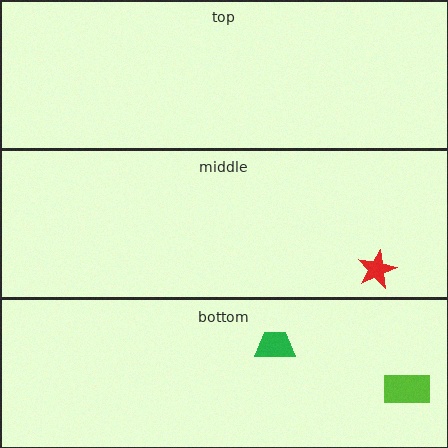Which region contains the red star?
The middle region.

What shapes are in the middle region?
The red star.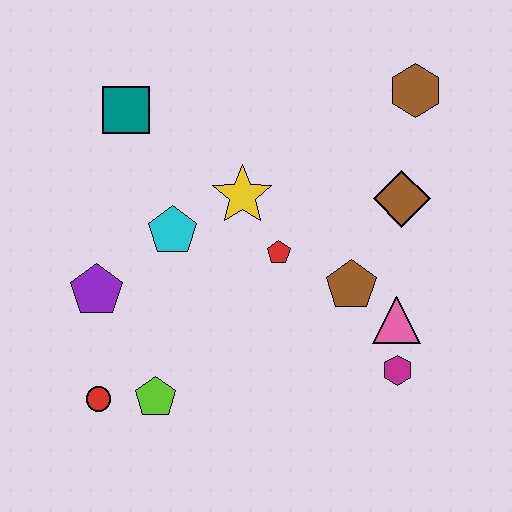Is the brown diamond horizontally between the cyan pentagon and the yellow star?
No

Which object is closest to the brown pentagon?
The pink triangle is closest to the brown pentagon.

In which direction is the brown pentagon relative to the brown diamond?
The brown pentagon is below the brown diamond.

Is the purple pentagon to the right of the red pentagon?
No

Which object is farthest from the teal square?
The magenta hexagon is farthest from the teal square.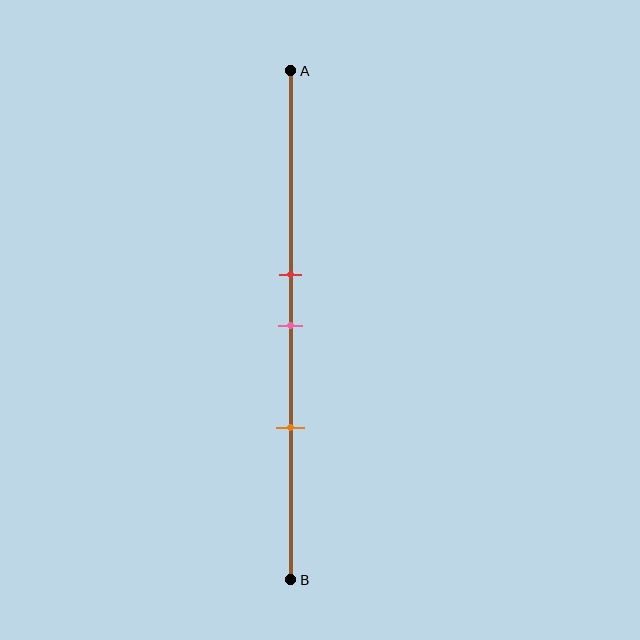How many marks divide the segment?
There are 3 marks dividing the segment.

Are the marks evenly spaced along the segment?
Yes, the marks are approximately evenly spaced.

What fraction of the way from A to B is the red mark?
The red mark is approximately 40% (0.4) of the way from A to B.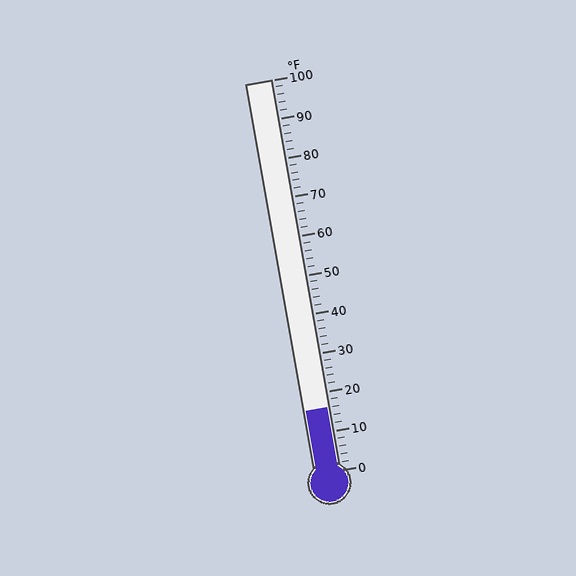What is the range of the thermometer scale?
The thermometer scale ranges from 0°F to 100°F.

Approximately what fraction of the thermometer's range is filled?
The thermometer is filled to approximately 15% of its range.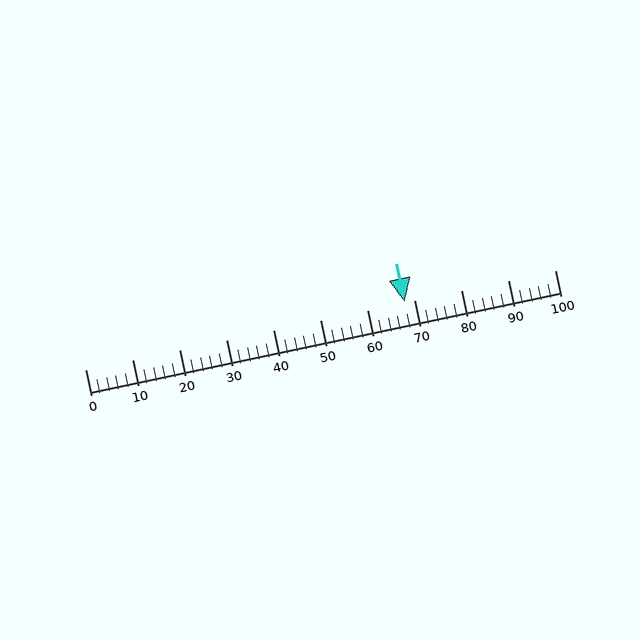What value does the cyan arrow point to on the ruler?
The cyan arrow points to approximately 68.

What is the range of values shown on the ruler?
The ruler shows values from 0 to 100.